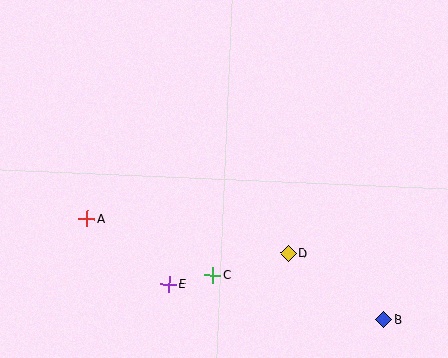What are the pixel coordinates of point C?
Point C is at (213, 275).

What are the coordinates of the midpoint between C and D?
The midpoint between C and D is at (250, 264).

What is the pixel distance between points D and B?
The distance between D and B is 117 pixels.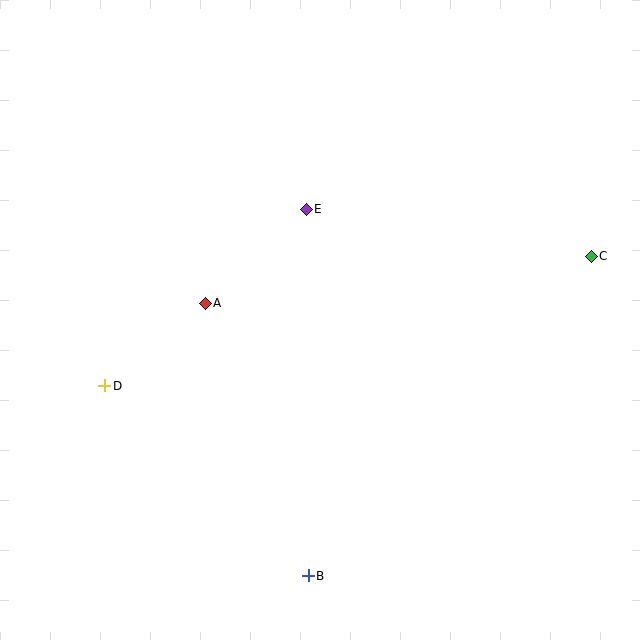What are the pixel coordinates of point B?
Point B is at (308, 576).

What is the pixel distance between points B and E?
The distance between B and E is 367 pixels.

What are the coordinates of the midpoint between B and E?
The midpoint between B and E is at (307, 393).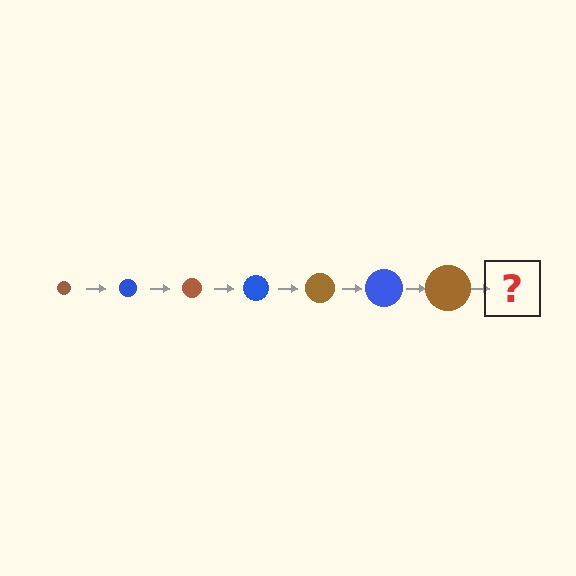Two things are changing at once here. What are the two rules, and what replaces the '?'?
The two rules are that the circle grows larger each step and the color cycles through brown and blue. The '?' should be a blue circle, larger than the previous one.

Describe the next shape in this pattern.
It should be a blue circle, larger than the previous one.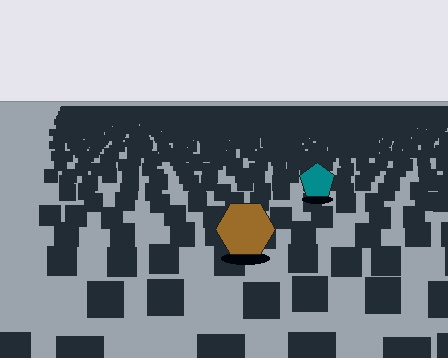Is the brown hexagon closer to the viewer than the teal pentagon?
Yes. The brown hexagon is closer — you can tell from the texture gradient: the ground texture is coarser near it.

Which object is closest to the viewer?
The brown hexagon is closest. The texture marks near it are larger and more spread out.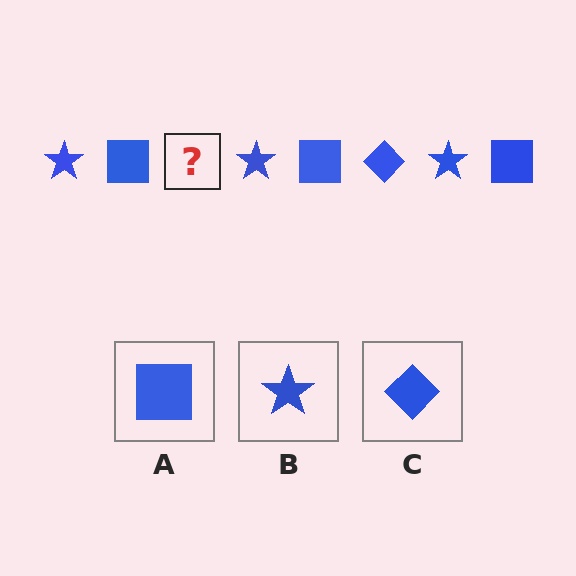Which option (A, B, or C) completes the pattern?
C.